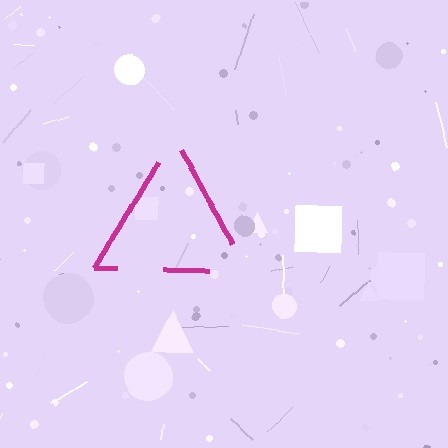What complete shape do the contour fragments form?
The contour fragments form a triangle.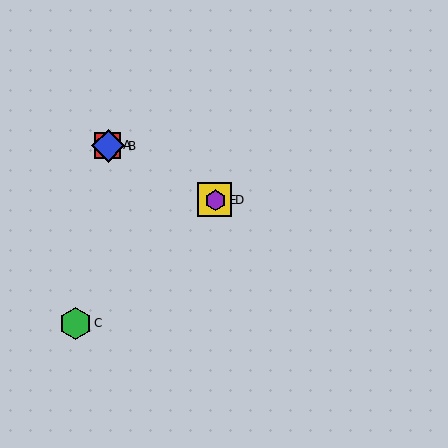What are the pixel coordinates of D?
Object D is at (215, 200).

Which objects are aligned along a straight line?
Objects A, B, D, E are aligned along a straight line.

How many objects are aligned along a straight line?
4 objects (A, B, D, E) are aligned along a straight line.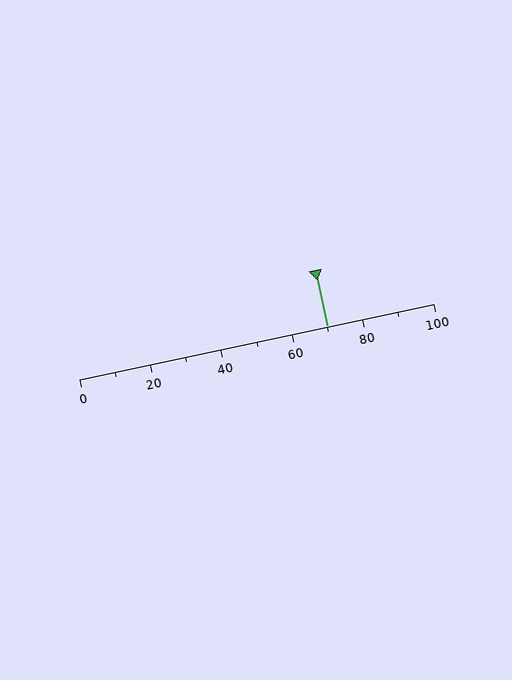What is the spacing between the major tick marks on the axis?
The major ticks are spaced 20 apart.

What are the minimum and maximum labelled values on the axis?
The axis runs from 0 to 100.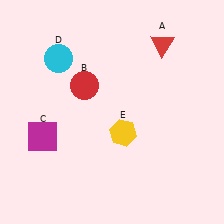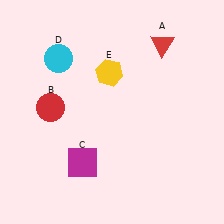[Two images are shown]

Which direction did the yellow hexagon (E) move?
The yellow hexagon (E) moved up.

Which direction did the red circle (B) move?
The red circle (B) moved left.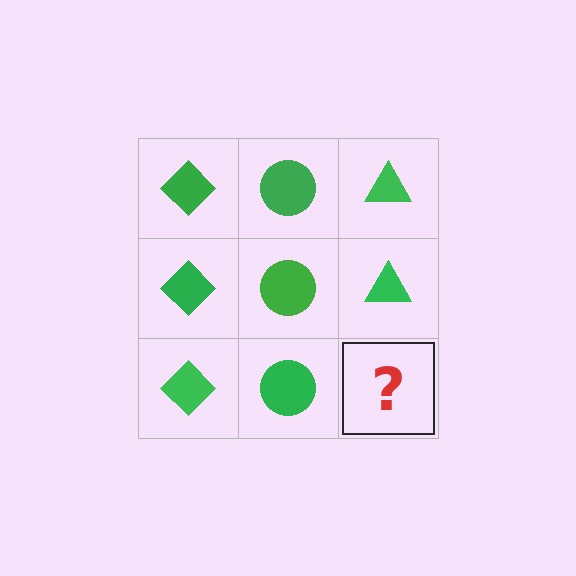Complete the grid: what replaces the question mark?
The question mark should be replaced with a green triangle.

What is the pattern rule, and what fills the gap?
The rule is that each column has a consistent shape. The gap should be filled with a green triangle.